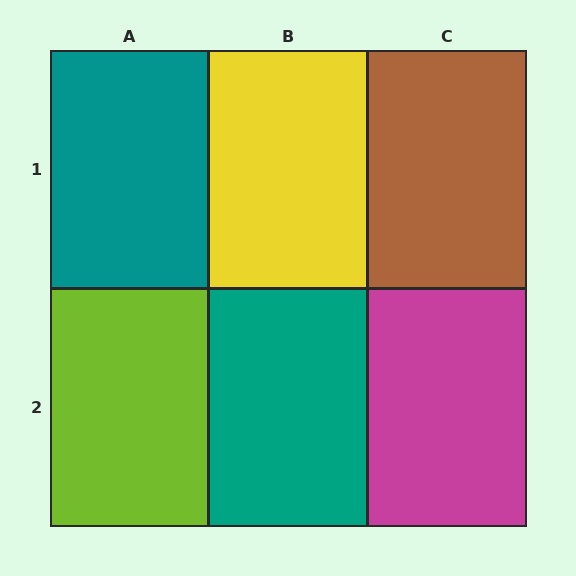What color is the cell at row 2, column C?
Magenta.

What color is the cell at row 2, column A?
Lime.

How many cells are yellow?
1 cell is yellow.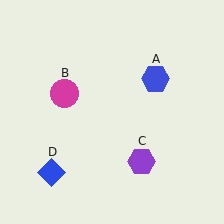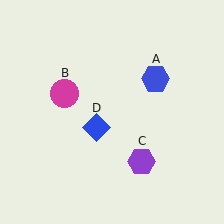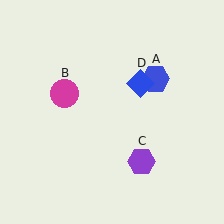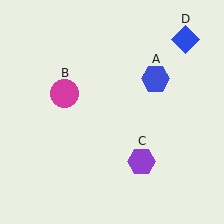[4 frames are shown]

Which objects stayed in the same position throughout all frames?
Blue hexagon (object A) and magenta circle (object B) and purple hexagon (object C) remained stationary.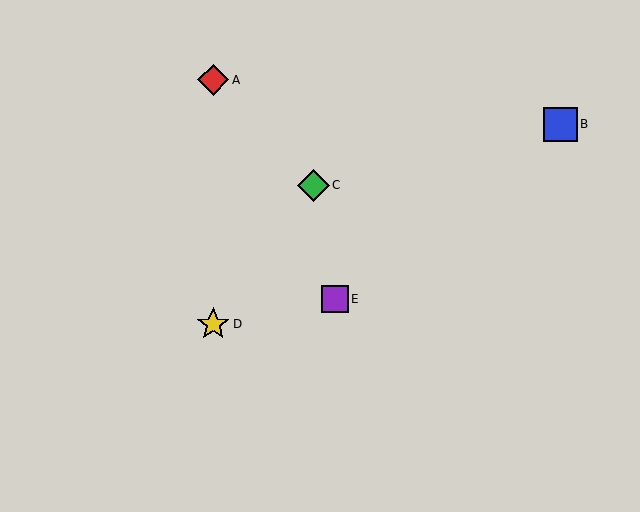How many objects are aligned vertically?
2 objects (A, D) are aligned vertically.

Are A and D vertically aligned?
Yes, both are at x≈213.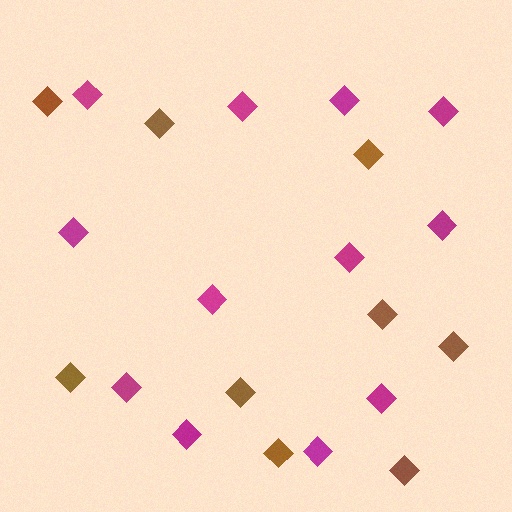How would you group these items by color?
There are 2 groups: one group of brown diamonds (9) and one group of magenta diamonds (12).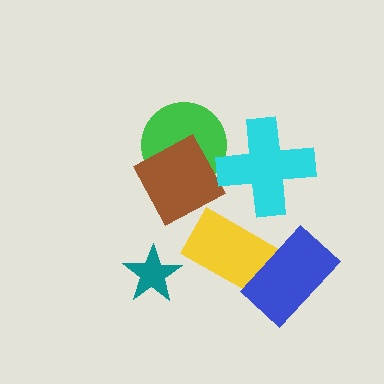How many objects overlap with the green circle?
1 object overlaps with the green circle.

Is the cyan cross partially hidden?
No, no other shape covers it.